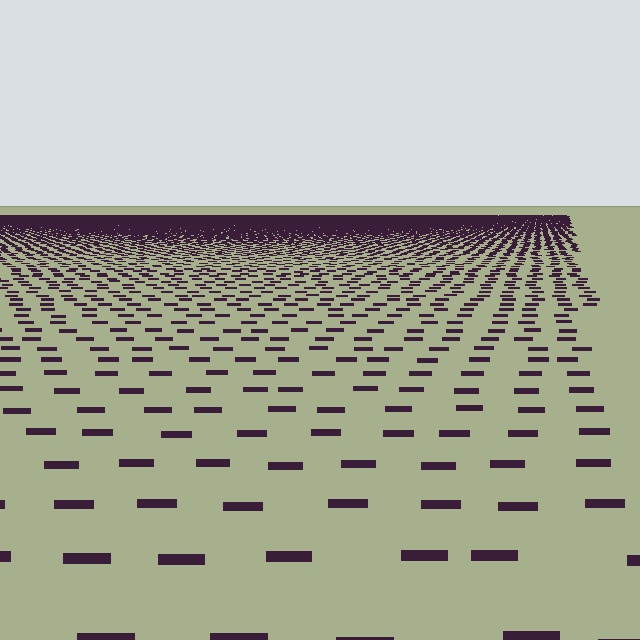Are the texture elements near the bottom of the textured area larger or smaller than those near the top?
Larger. Near the bottom, elements are closer to the viewer and appear at a bigger on-screen size.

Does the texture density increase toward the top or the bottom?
Density increases toward the top.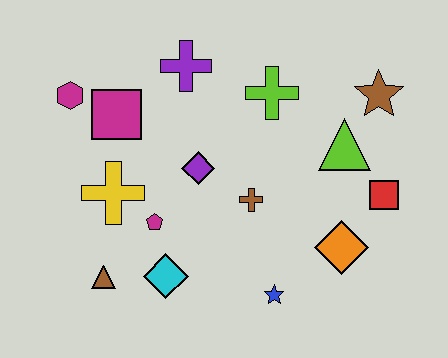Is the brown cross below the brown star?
Yes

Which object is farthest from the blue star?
The magenta hexagon is farthest from the blue star.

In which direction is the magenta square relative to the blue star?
The magenta square is above the blue star.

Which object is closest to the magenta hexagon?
The magenta square is closest to the magenta hexagon.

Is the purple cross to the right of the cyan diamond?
Yes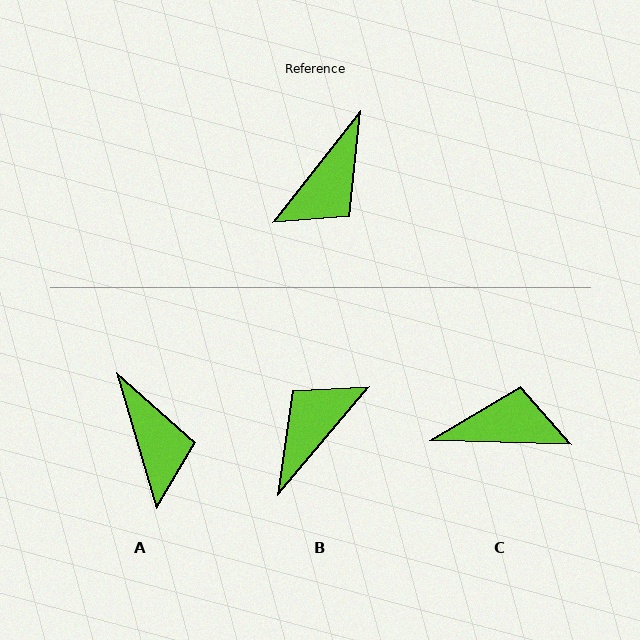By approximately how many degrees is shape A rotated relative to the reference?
Approximately 55 degrees counter-clockwise.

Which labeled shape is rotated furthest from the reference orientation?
B, about 178 degrees away.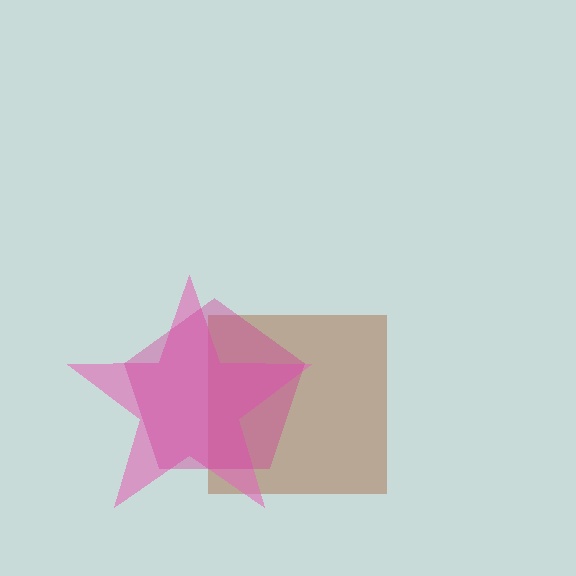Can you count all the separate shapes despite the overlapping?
Yes, there are 3 separate shapes.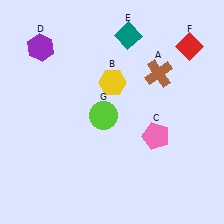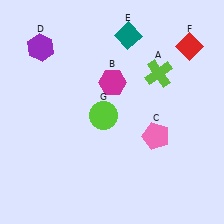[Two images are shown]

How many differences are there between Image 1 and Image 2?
There are 2 differences between the two images.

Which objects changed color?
A changed from brown to lime. B changed from yellow to magenta.